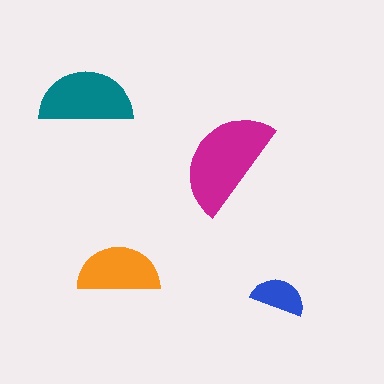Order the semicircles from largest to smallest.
the magenta one, the teal one, the orange one, the blue one.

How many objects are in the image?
There are 4 objects in the image.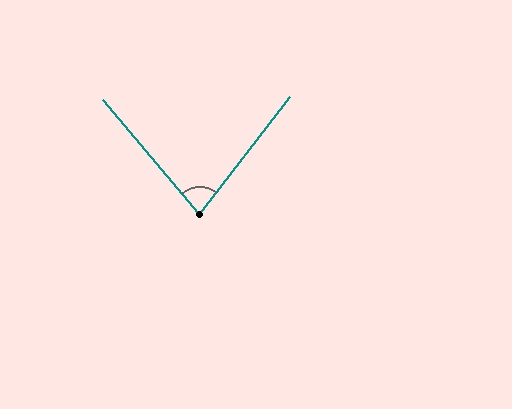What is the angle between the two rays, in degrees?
Approximately 78 degrees.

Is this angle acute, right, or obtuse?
It is acute.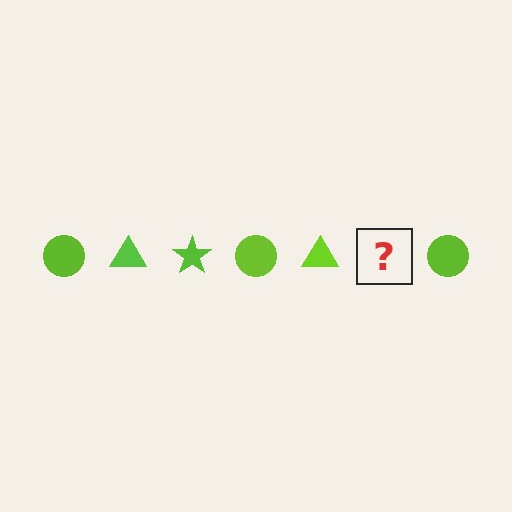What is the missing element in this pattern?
The missing element is a lime star.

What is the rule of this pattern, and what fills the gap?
The rule is that the pattern cycles through circle, triangle, star shapes in lime. The gap should be filled with a lime star.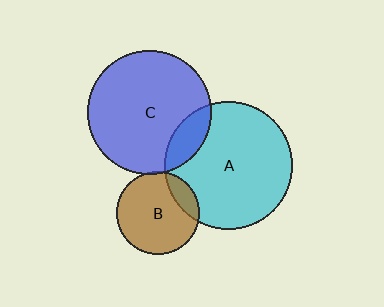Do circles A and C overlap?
Yes.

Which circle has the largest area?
Circle A (cyan).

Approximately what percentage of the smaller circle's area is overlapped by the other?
Approximately 15%.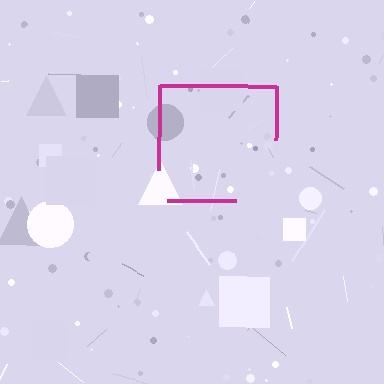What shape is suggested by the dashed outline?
The dashed outline suggests a square.